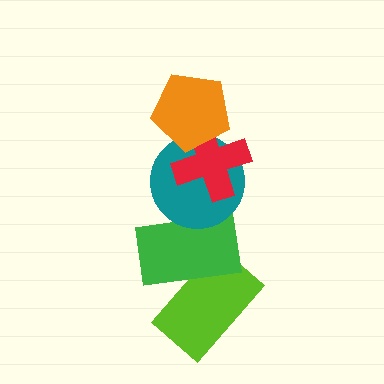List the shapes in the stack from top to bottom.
From top to bottom: the orange pentagon, the red cross, the teal circle, the green rectangle, the lime rectangle.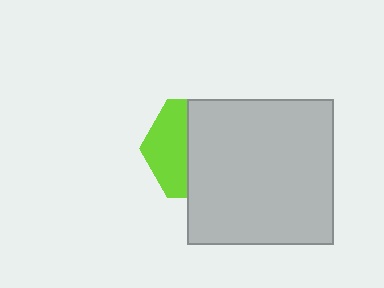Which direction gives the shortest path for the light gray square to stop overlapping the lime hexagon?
Moving right gives the shortest separation.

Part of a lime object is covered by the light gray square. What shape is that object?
It is a hexagon.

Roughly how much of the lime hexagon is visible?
A small part of it is visible (roughly 40%).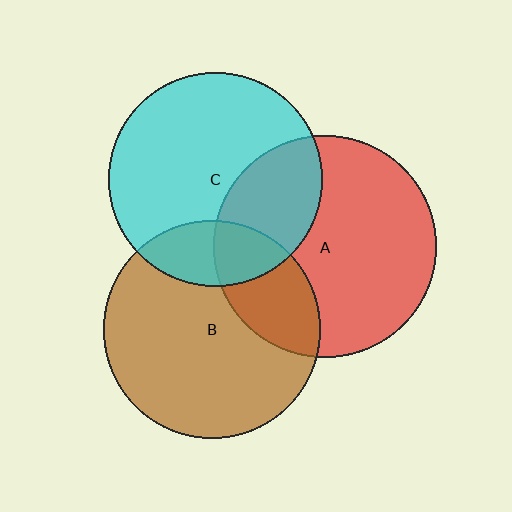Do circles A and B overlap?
Yes.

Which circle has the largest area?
Circle A (red).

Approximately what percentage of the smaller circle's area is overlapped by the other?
Approximately 25%.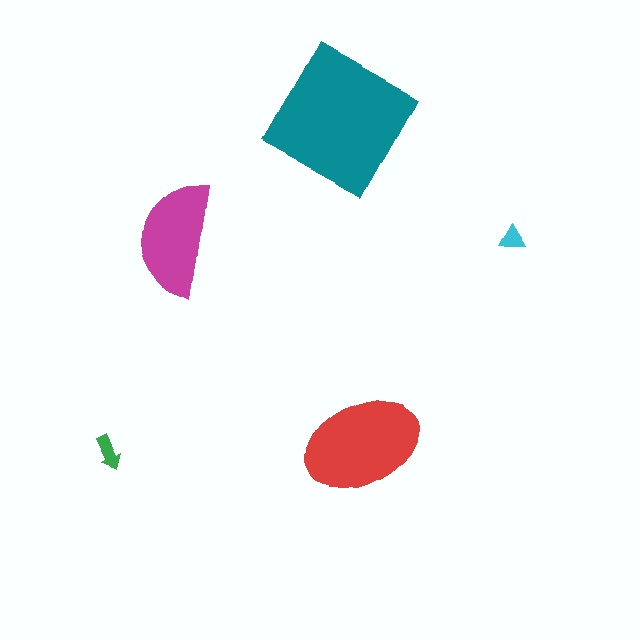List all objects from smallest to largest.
The cyan triangle, the green arrow, the magenta semicircle, the red ellipse, the teal square.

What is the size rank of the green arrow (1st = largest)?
4th.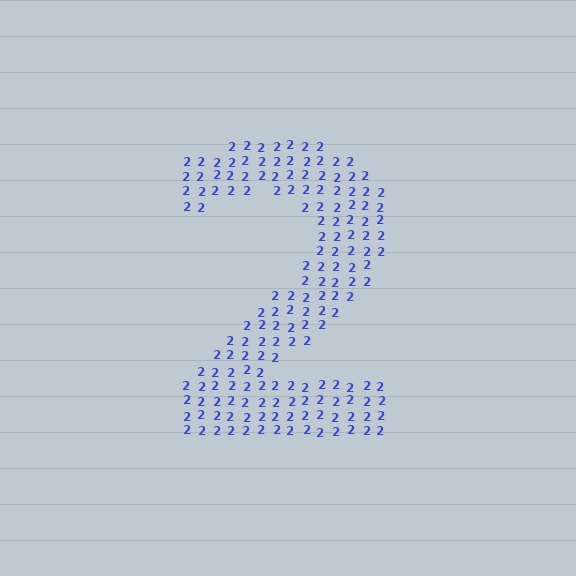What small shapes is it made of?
It is made of small digit 2's.